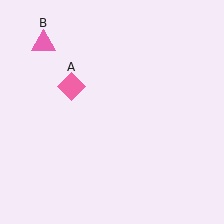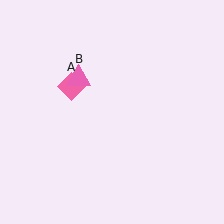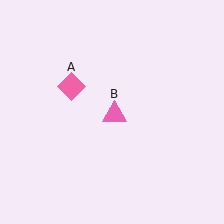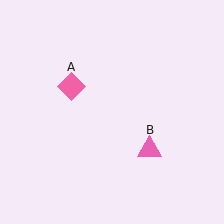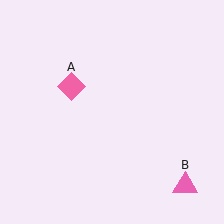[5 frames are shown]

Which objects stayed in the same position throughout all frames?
Pink diamond (object A) remained stationary.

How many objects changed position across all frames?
1 object changed position: pink triangle (object B).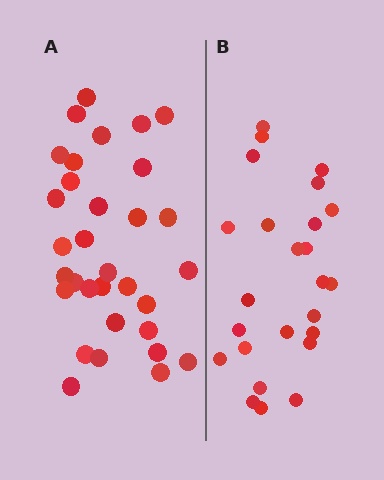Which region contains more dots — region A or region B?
Region A (the left region) has more dots.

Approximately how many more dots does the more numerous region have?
Region A has roughly 8 or so more dots than region B.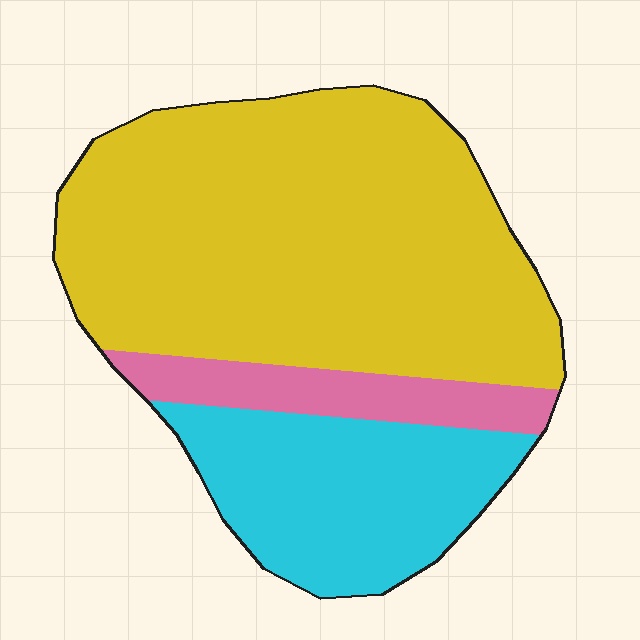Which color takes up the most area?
Yellow, at roughly 65%.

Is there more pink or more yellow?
Yellow.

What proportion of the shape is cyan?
Cyan takes up about one quarter (1/4) of the shape.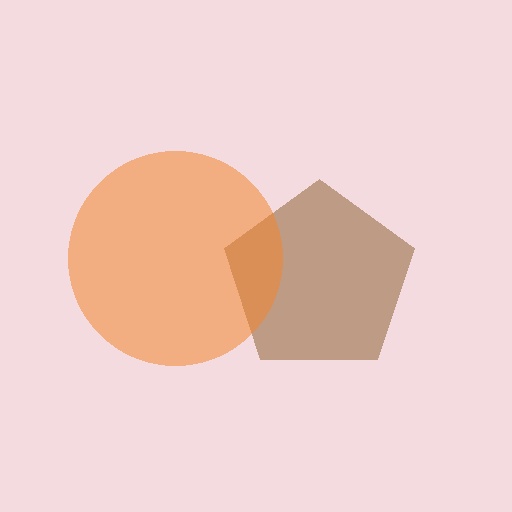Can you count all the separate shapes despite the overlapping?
Yes, there are 2 separate shapes.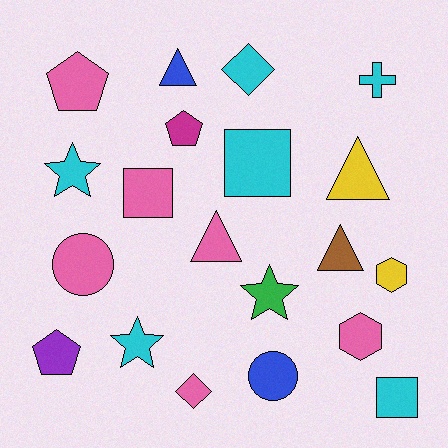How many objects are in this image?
There are 20 objects.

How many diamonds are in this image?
There are 2 diamonds.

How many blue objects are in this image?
There are 2 blue objects.